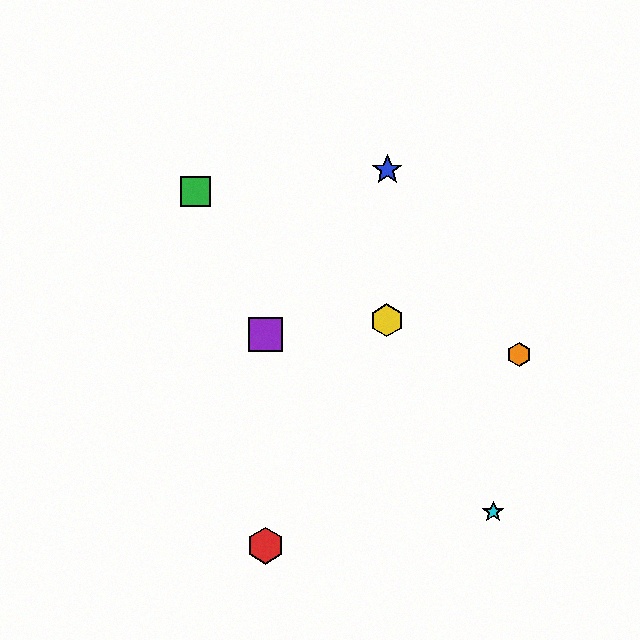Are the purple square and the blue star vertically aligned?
No, the purple square is at x≈266 and the blue star is at x≈387.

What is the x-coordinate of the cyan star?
The cyan star is at x≈493.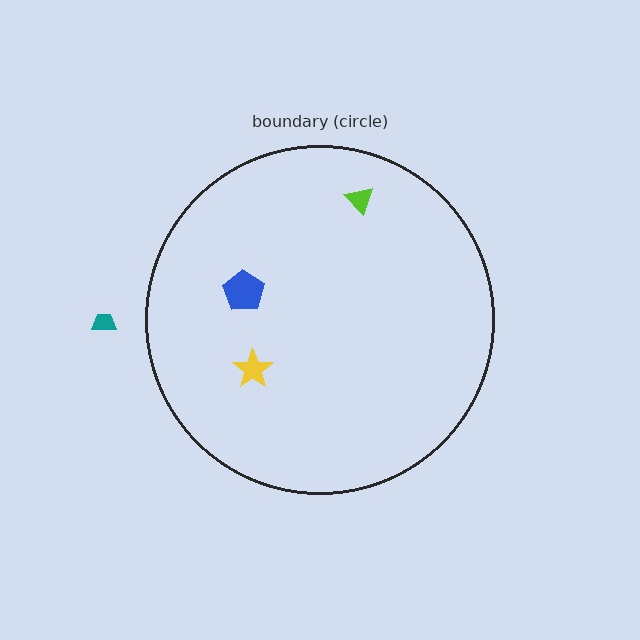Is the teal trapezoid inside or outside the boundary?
Outside.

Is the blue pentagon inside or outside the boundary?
Inside.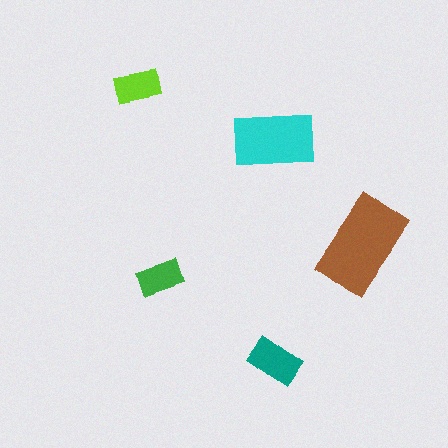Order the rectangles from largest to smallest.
the brown one, the cyan one, the teal one, the lime one, the green one.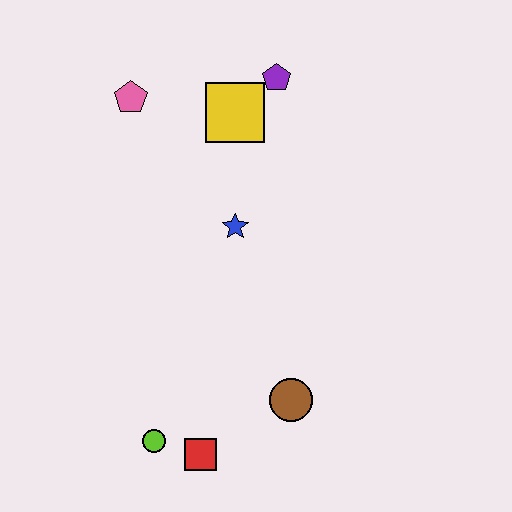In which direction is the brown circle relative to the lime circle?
The brown circle is to the right of the lime circle.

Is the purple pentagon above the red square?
Yes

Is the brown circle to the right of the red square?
Yes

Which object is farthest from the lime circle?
The purple pentagon is farthest from the lime circle.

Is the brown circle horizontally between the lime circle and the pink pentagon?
No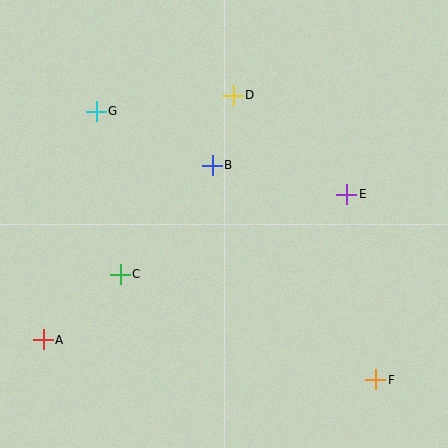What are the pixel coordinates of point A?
Point A is at (43, 340).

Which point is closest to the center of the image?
Point B at (212, 165) is closest to the center.